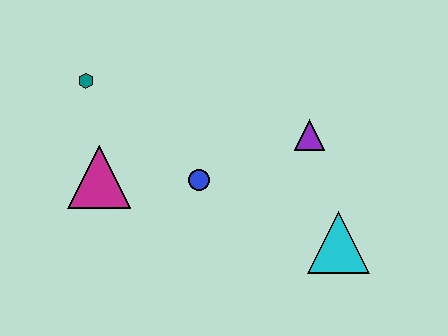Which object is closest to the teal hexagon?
The magenta triangle is closest to the teal hexagon.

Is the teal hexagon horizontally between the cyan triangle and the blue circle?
No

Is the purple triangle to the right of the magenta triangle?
Yes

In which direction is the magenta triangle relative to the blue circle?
The magenta triangle is to the left of the blue circle.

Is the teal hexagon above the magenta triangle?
Yes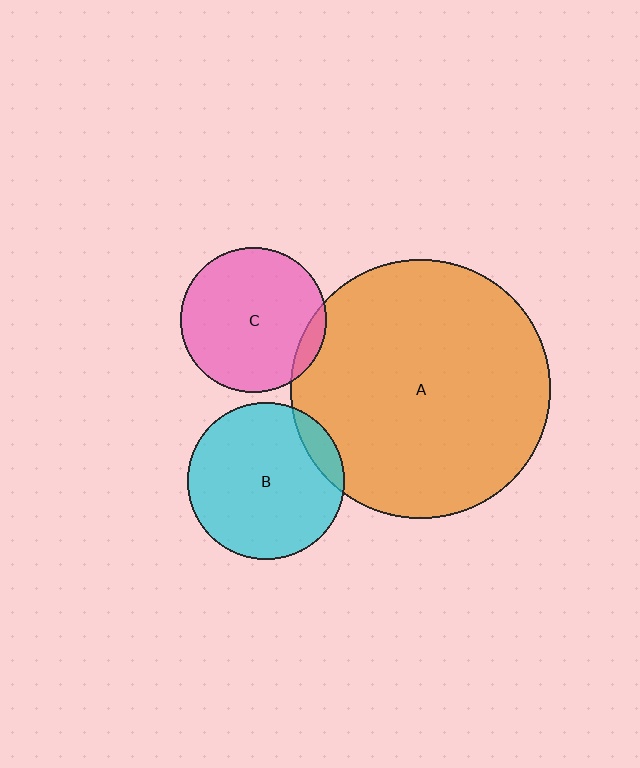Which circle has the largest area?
Circle A (orange).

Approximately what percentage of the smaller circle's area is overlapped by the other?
Approximately 10%.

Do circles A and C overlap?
Yes.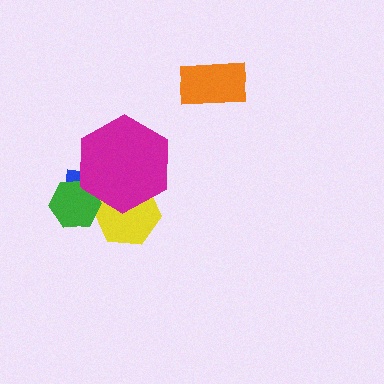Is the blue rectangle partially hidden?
Yes, it is partially covered by another shape.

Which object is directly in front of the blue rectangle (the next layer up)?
The yellow hexagon is directly in front of the blue rectangle.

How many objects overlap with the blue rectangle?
3 objects overlap with the blue rectangle.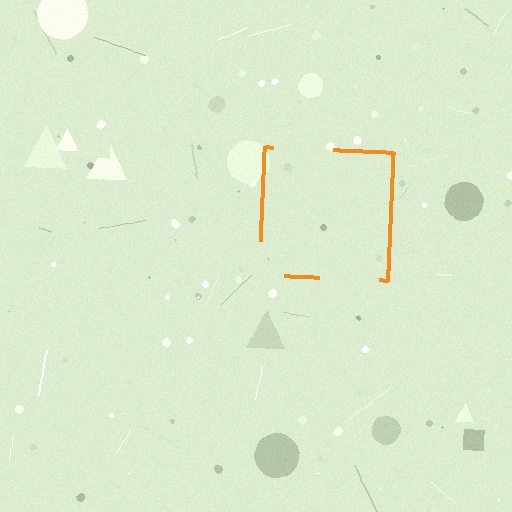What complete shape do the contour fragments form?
The contour fragments form a square.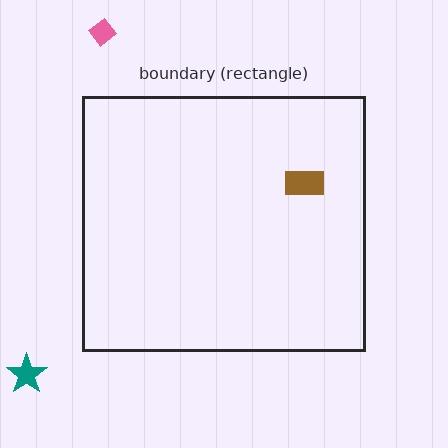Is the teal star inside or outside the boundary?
Outside.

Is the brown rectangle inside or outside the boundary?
Inside.